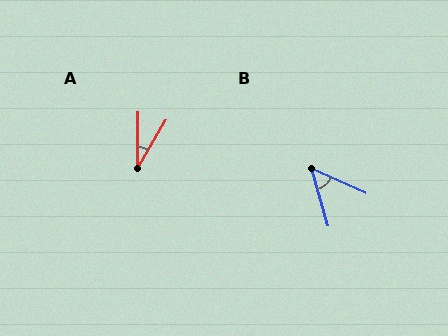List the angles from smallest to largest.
A (30°), B (50°).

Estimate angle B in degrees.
Approximately 50 degrees.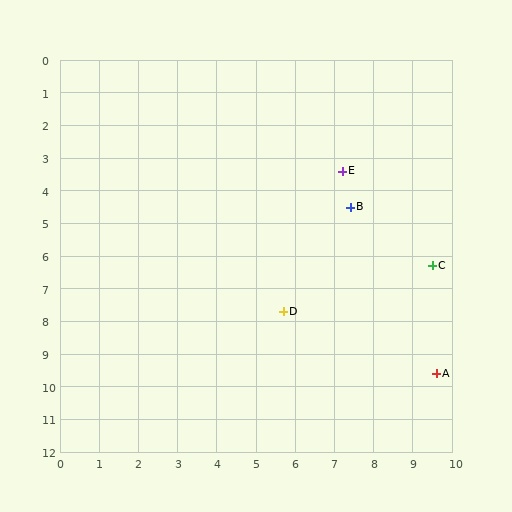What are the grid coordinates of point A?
Point A is at approximately (9.6, 9.6).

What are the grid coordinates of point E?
Point E is at approximately (7.2, 3.4).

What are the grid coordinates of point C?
Point C is at approximately (9.5, 6.3).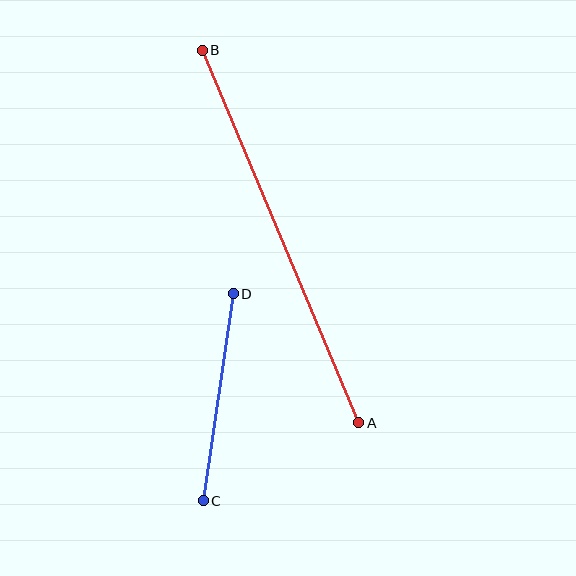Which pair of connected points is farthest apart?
Points A and B are farthest apart.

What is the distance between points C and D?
The distance is approximately 210 pixels.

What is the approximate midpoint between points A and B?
The midpoint is at approximately (281, 236) pixels.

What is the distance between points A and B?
The distance is approximately 404 pixels.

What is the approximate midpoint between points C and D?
The midpoint is at approximately (218, 397) pixels.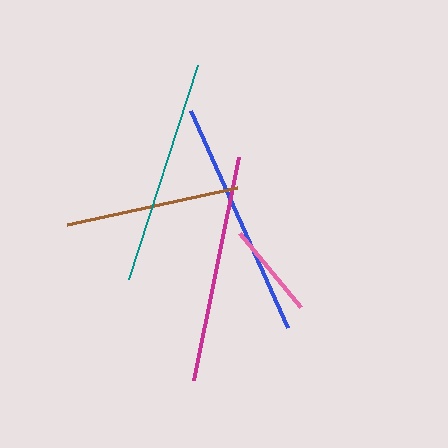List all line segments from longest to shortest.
From longest to shortest: blue, magenta, teal, brown, pink.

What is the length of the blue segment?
The blue segment is approximately 238 pixels long.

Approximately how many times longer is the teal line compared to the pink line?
The teal line is approximately 2.3 times the length of the pink line.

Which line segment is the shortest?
The pink line is the shortest at approximately 96 pixels.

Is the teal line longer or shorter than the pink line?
The teal line is longer than the pink line.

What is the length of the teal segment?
The teal segment is approximately 224 pixels long.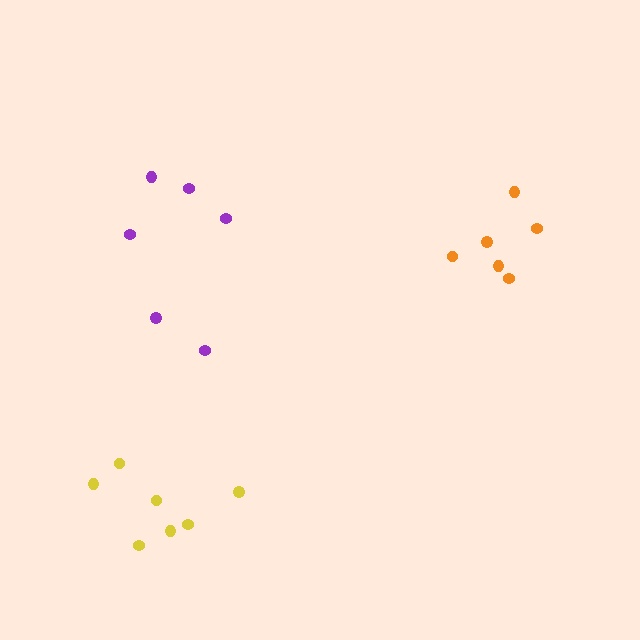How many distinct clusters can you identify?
There are 3 distinct clusters.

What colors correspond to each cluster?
The clusters are colored: purple, yellow, orange.